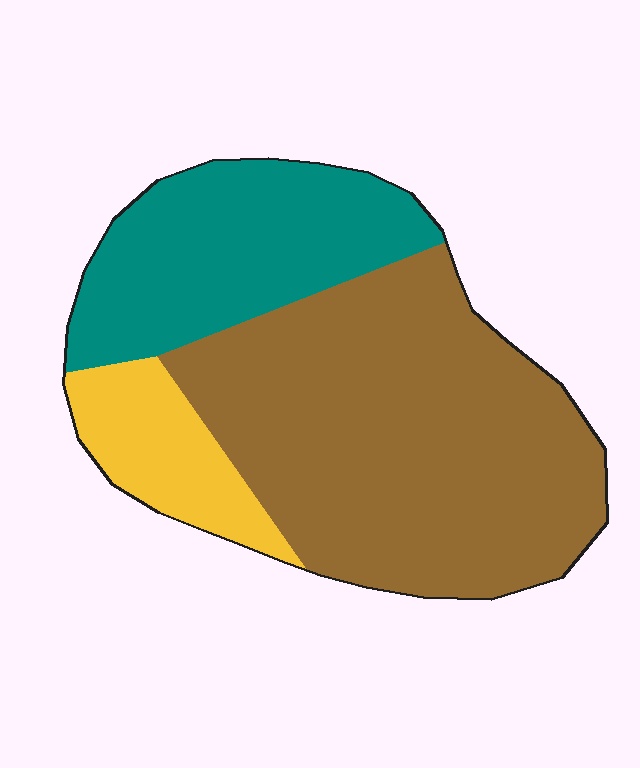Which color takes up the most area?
Brown, at roughly 60%.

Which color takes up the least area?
Yellow, at roughly 15%.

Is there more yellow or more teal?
Teal.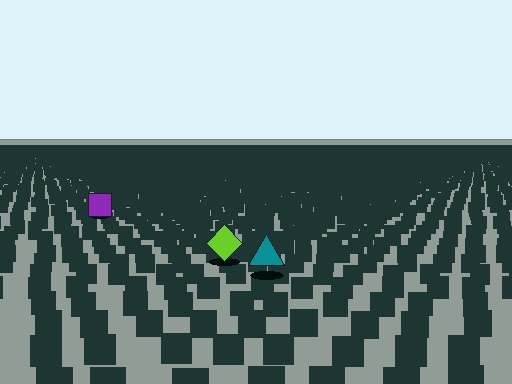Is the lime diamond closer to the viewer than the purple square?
Yes. The lime diamond is closer — you can tell from the texture gradient: the ground texture is coarser near it.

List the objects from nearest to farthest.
From nearest to farthest: the teal triangle, the lime diamond, the purple square.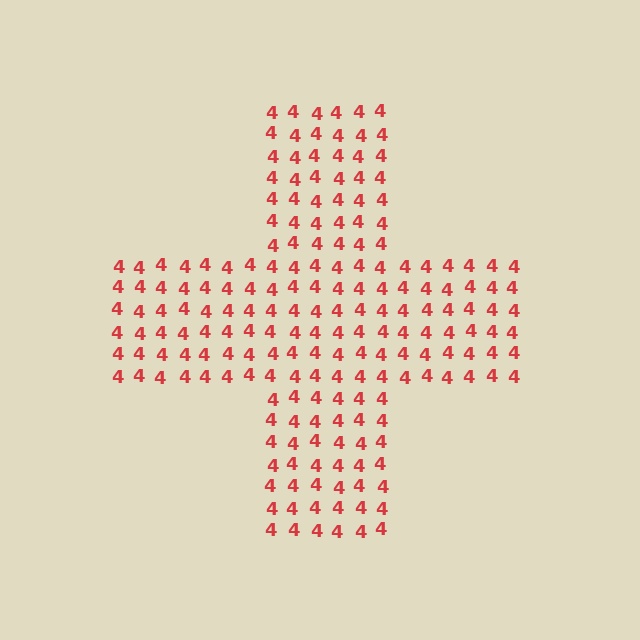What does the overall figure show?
The overall figure shows a cross.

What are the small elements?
The small elements are digit 4's.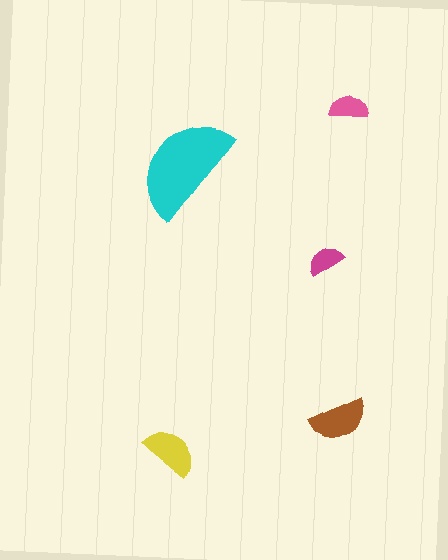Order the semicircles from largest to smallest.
the cyan one, the brown one, the yellow one, the pink one, the magenta one.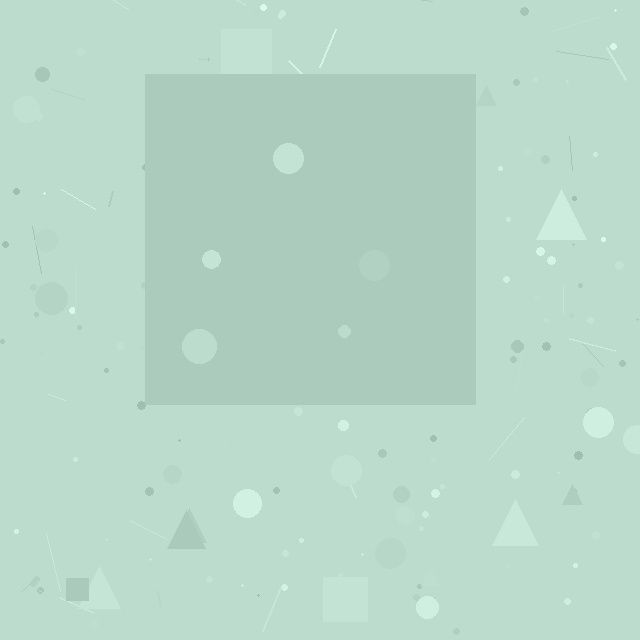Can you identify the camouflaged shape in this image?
The camouflaged shape is a square.